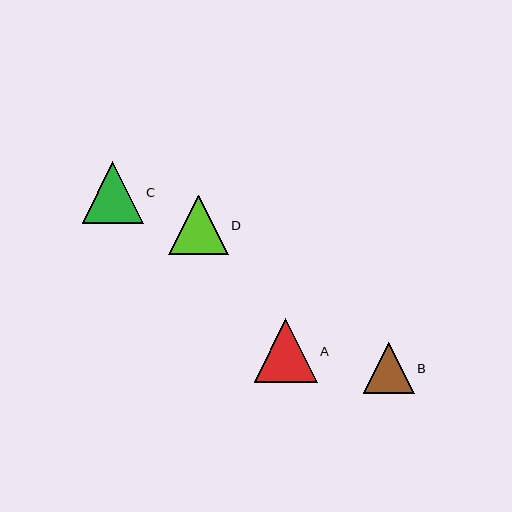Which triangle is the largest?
Triangle A is the largest with a size of approximately 63 pixels.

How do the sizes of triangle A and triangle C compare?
Triangle A and triangle C are approximately the same size.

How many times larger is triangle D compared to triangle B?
Triangle D is approximately 1.2 times the size of triangle B.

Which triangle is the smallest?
Triangle B is the smallest with a size of approximately 51 pixels.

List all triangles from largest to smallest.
From largest to smallest: A, C, D, B.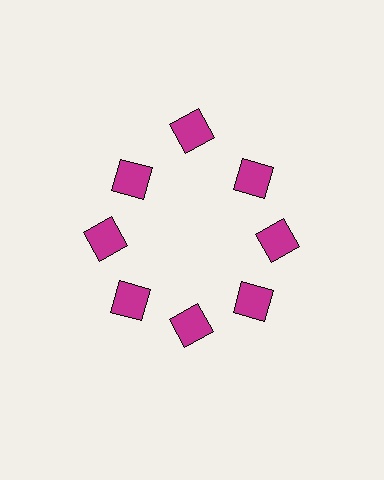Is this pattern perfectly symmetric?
No. The 8 magenta squares are arranged in a ring, but one element near the 12 o'clock position is pushed outward from the center, breaking the 8-fold rotational symmetry.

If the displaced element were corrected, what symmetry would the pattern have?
It would have 8-fold rotational symmetry — the pattern would map onto itself every 45 degrees.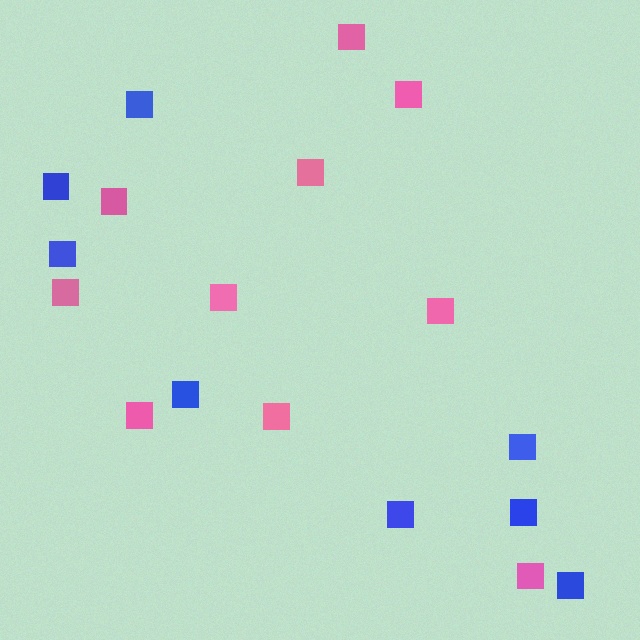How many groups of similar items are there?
There are 2 groups: one group of blue squares (8) and one group of pink squares (10).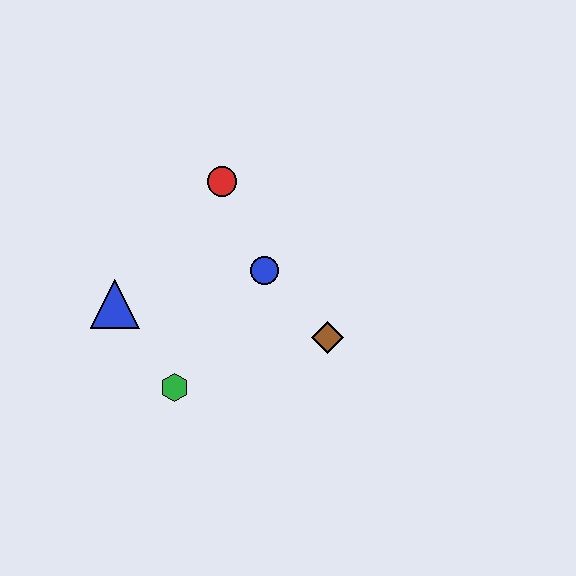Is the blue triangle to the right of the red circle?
No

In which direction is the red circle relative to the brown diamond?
The red circle is above the brown diamond.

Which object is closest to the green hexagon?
The blue triangle is closest to the green hexagon.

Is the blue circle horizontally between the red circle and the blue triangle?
No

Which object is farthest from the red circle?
The green hexagon is farthest from the red circle.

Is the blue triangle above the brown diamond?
Yes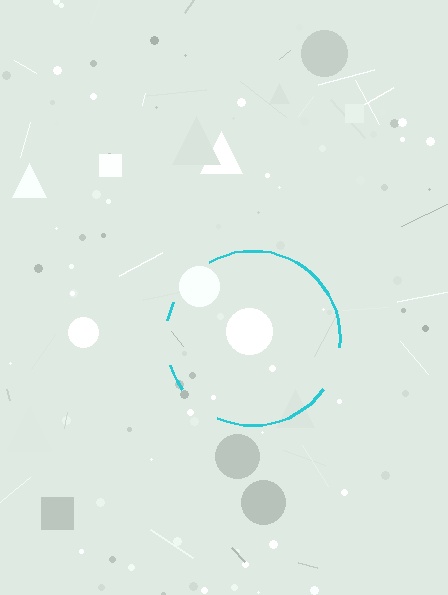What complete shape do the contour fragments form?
The contour fragments form a circle.